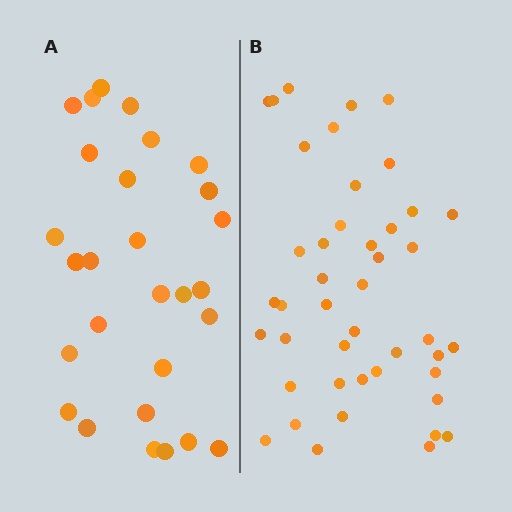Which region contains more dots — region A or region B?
Region B (the right region) has more dots.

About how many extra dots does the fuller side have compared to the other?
Region B has approximately 15 more dots than region A.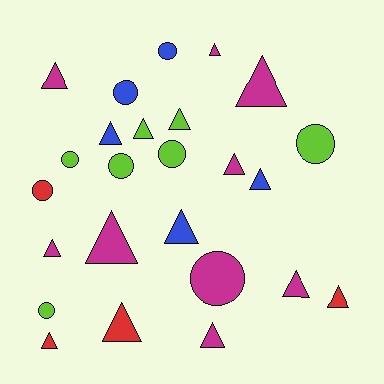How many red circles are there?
There is 1 red circle.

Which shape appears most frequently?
Triangle, with 16 objects.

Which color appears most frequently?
Magenta, with 9 objects.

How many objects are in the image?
There are 25 objects.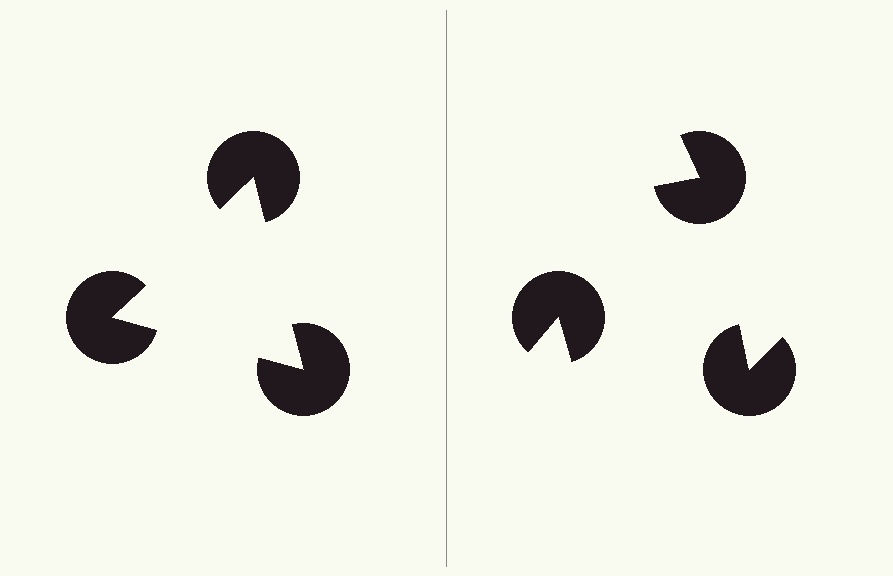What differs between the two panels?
The pac-man discs are positioned identically on both sides; only the wedge orientations differ. On the left they align to a triangle; on the right they are misaligned.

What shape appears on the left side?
An illusory triangle.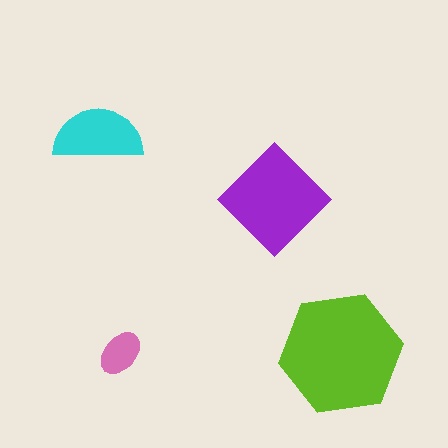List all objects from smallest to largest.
The pink ellipse, the cyan semicircle, the purple diamond, the lime hexagon.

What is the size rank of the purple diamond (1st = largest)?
2nd.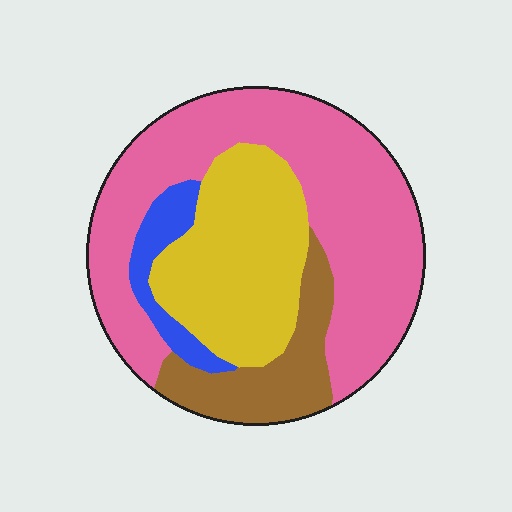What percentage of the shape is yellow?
Yellow covers 27% of the shape.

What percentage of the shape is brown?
Brown covers around 15% of the shape.